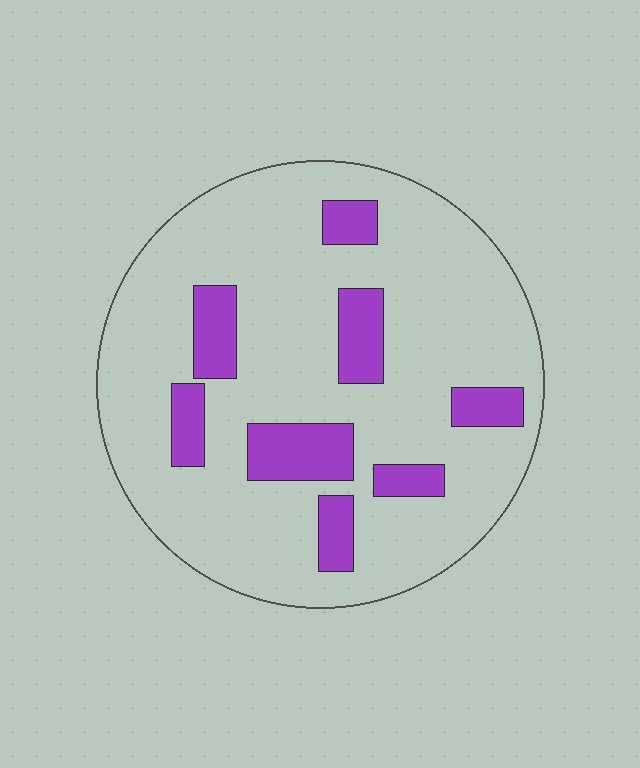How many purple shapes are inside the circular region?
8.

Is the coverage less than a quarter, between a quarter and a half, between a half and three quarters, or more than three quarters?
Less than a quarter.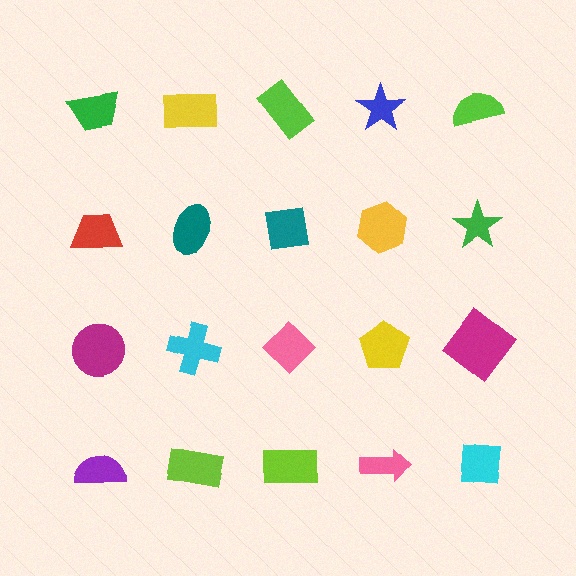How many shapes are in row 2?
5 shapes.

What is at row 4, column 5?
A cyan square.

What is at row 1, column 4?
A blue star.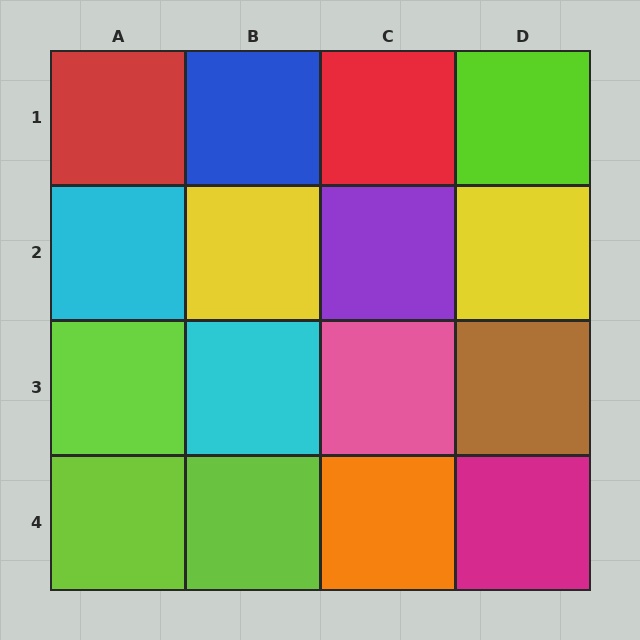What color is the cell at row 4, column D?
Magenta.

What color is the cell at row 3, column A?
Lime.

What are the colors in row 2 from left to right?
Cyan, yellow, purple, yellow.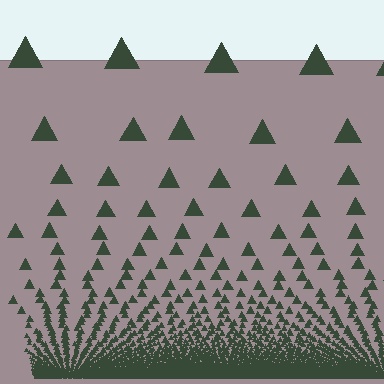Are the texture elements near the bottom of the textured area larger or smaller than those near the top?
Smaller. The gradient is inverted — elements near the bottom are smaller and denser.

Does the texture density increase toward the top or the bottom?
Density increases toward the bottom.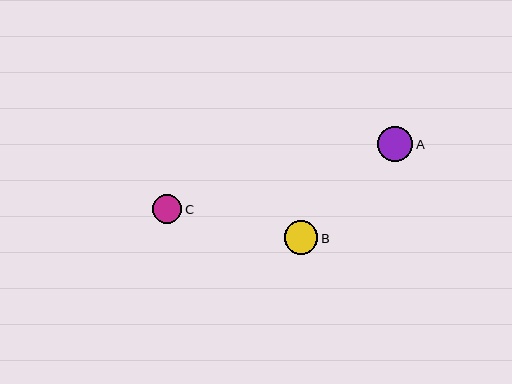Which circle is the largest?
Circle A is the largest with a size of approximately 35 pixels.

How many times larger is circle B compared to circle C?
Circle B is approximately 1.2 times the size of circle C.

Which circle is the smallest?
Circle C is the smallest with a size of approximately 29 pixels.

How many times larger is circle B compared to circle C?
Circle B is approximately 1.2 times the size of circle C.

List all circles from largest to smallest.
From largest to smallest: A, B, C.